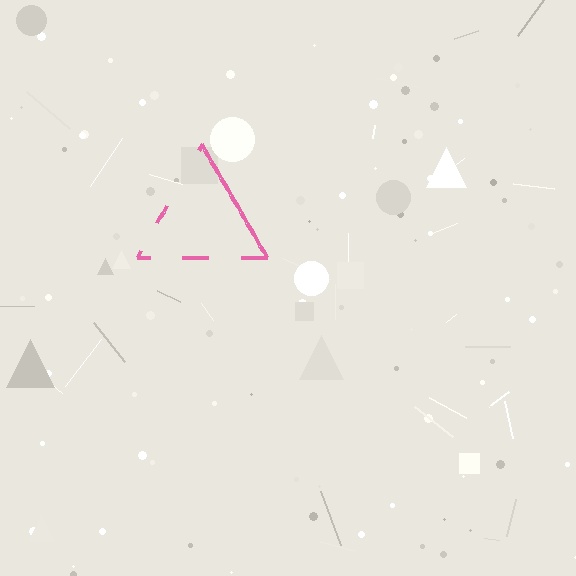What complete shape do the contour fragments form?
The contour fragments form a triangle.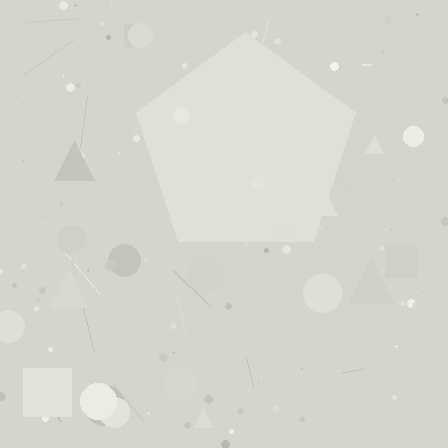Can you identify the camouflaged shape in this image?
The camouflaged shape is a pentagon.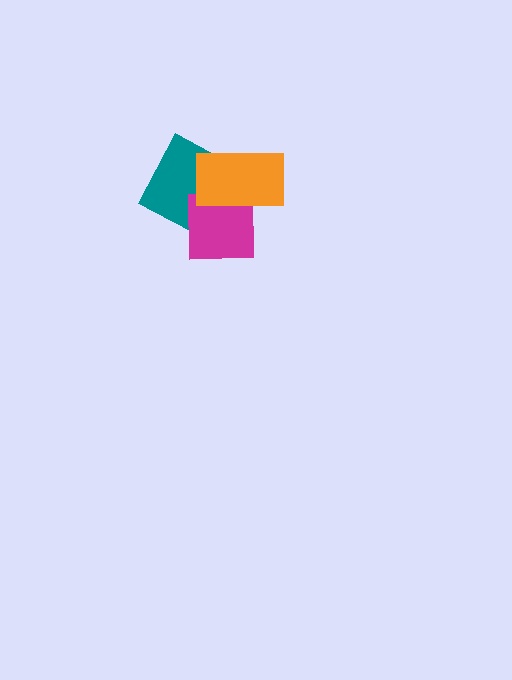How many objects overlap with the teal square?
2 objects overlap with the teal square.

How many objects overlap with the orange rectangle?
2 objects overlap with the orange rectangle.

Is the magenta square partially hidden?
Yes, it is partially covered by another shape.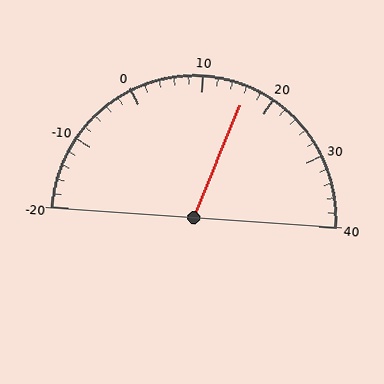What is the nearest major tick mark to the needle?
The nearest major tick mark is 20.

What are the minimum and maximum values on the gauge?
The gauge ranges from -20 to 40.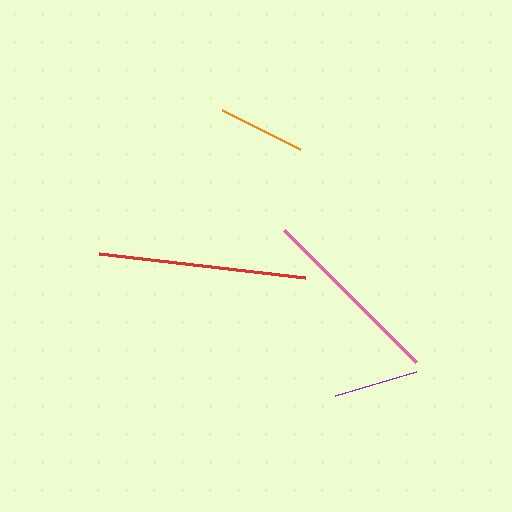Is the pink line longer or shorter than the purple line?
The pink line is longer than the purple line.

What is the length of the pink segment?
The pink segment is approximately 186 pixels long.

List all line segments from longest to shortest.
From longest to shortest: red, pink, orange, purple.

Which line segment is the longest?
The red line is the longest at approximately 207 pixels.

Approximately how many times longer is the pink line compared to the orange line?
The pink line is approximately 2.1 times the length of the orange line.